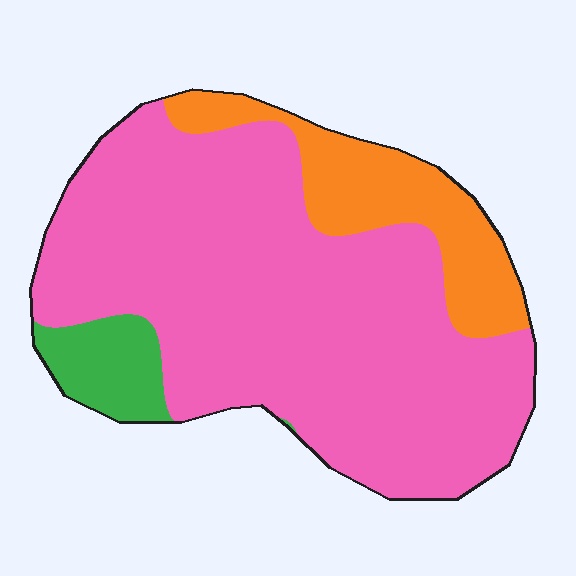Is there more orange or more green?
Orange.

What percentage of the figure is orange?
Orange covers roughly 15% of the figure.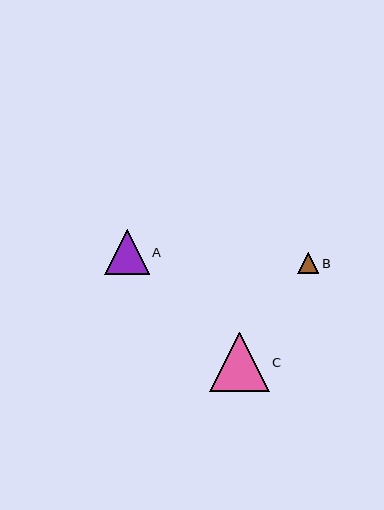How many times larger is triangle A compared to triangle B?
Triangle A is approximately 2.1 times the size of triangle B.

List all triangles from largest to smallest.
From largest to smallest: C, A, B.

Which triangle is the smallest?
Triangle B is the smallest with a size of approximately 21 pixels.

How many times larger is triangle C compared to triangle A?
Triangle C is approximately 1.3 times the size of triangle A.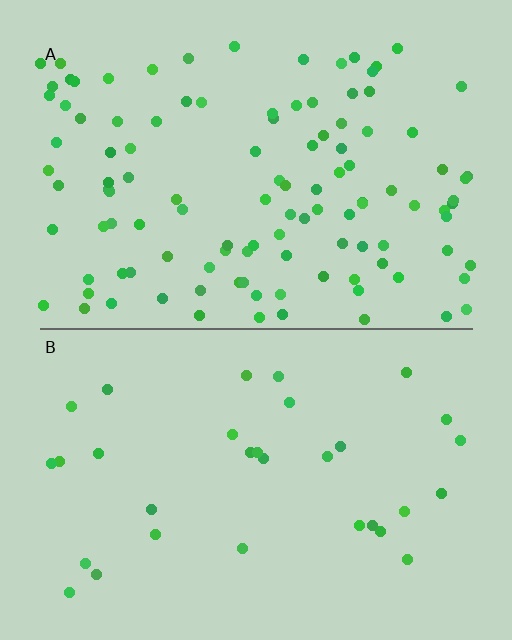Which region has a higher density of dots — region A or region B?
A (the top).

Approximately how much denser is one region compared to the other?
Approximately 3.6× — region A over region B.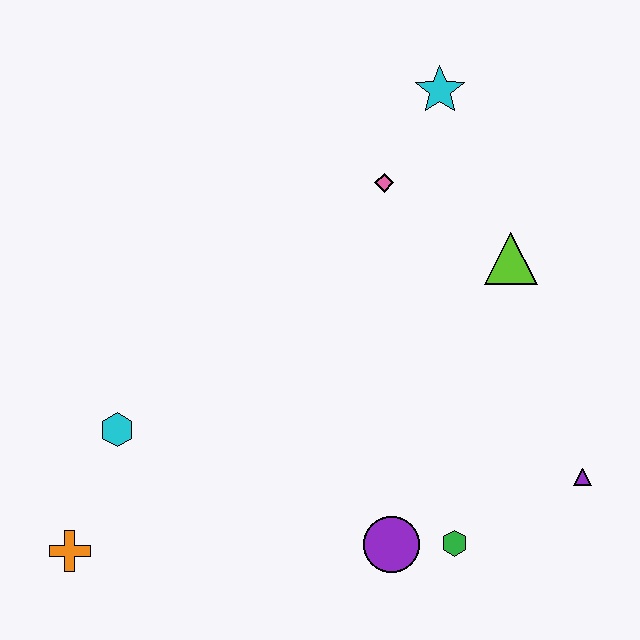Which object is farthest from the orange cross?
The cyan star is farthest from the orange cross.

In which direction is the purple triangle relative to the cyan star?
The purple triangle is below the cyan star.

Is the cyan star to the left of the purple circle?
No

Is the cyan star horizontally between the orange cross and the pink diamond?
No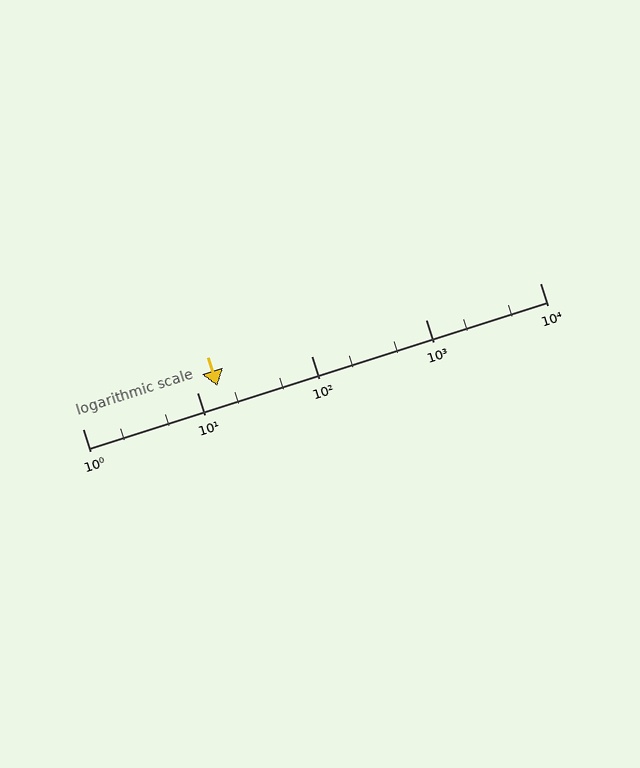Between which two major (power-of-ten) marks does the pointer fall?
The pointer is between 10 and 100.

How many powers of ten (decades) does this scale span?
The scale spans 4 decades, from 1 to 10000.